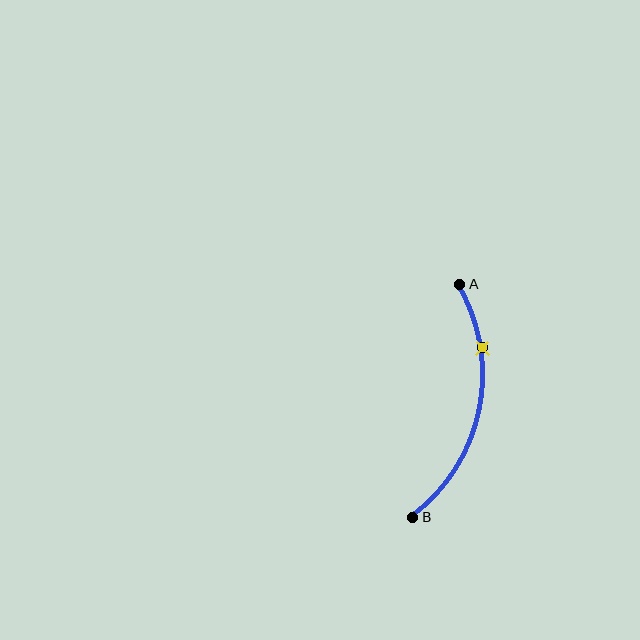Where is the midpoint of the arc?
The arc midpoint is the point on the curve farthest from the straight line joining A and B. It sits to the right of that line.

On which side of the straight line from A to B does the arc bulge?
The arc bulges to the right of the straight line connecting A and B.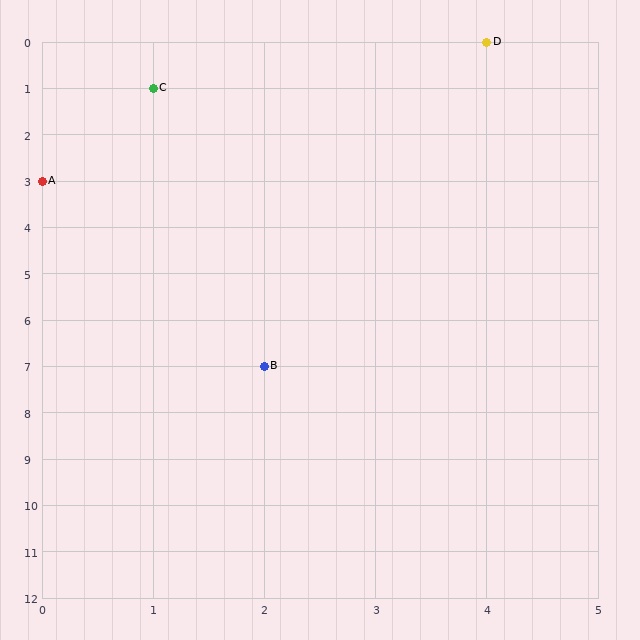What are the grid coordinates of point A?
Point A is at grid coordinates (0, 3).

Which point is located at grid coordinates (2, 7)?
Point B is at (2, 7).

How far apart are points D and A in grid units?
Points D and A are 4 columns and 3 rows apart (about 5.0 grid units diagonally).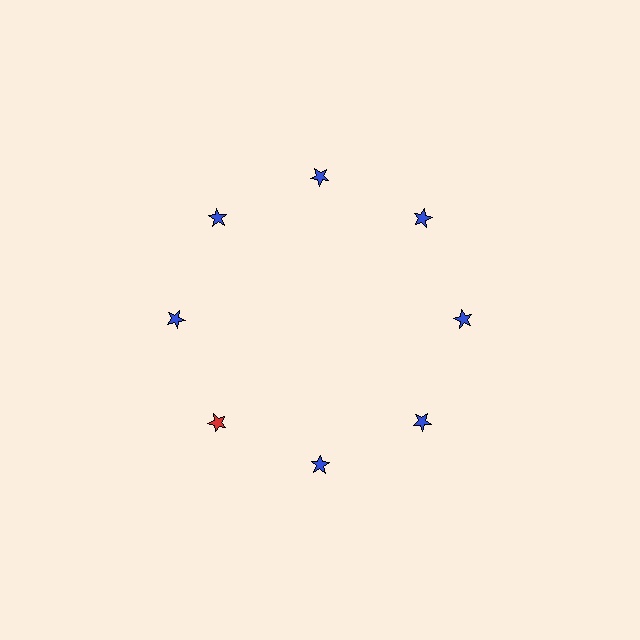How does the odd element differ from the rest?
It has a different color: red instead of blue.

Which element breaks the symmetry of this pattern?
The red star at roughly the 8 o'clock position breaks the symmetry. All other shapes are blue stars.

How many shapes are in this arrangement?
There are 8 shapes arranged in a ring pattern.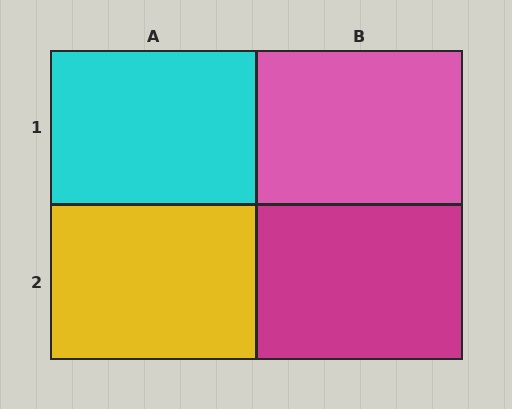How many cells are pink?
1 cell is pink.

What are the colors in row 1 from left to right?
Cyan, pink.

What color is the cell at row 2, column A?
Yellow.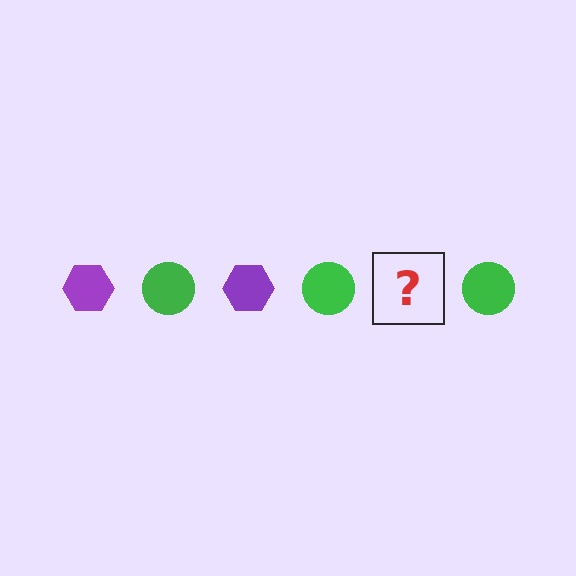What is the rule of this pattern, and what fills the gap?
The rule is that the pattern alternates between purple hexagon and green circle. The gap should be filled with a purple hexagon.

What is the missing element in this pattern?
The missing element is a purple hexagon.